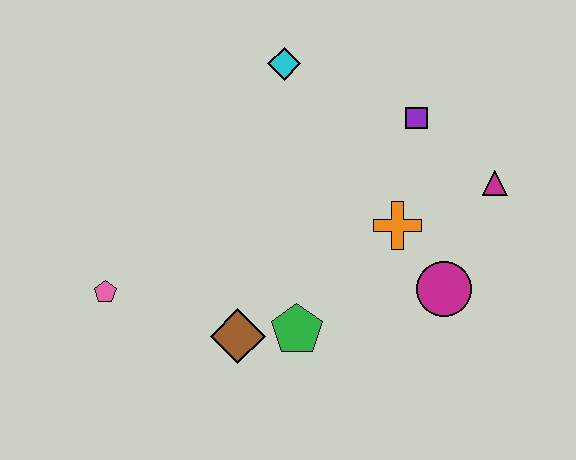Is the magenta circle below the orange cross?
Yes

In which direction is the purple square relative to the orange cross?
The purple square is above the orange cross.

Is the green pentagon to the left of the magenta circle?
Yes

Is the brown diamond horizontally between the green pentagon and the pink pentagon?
Yes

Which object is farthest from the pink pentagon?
The magenta triangle is farthest from the pink pentagon.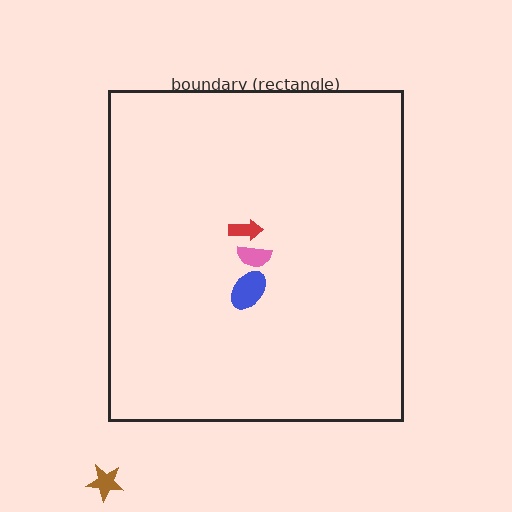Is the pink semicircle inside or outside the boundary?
Inside.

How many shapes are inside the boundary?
3 inside, 1 outside.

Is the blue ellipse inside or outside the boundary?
Inside.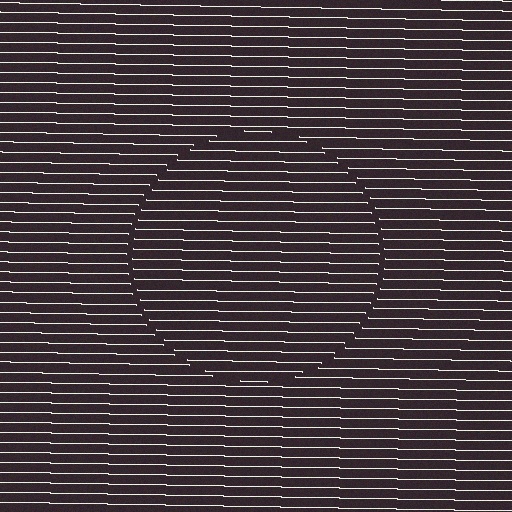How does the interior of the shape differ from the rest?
The interior of the shape contains the same grating, shifted by half a period — the contour is defined by the phase discontinuity where line-ends from the inner and outer gratings abut.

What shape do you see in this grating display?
An illusory circle. The interior of the shape contains the same grating, shifted by half a period — the contour is defined by the phase discontinuity where line-ends from the inner and outer gratings abut.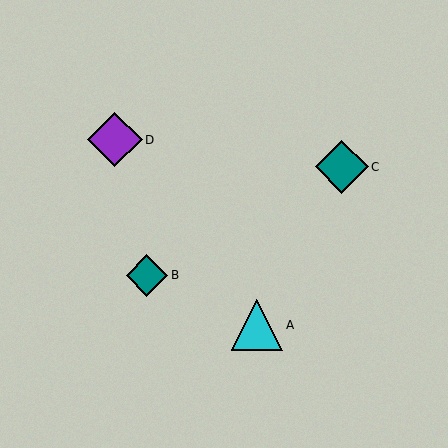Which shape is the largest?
The purple diamond (labeled D) is the largest.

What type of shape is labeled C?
Shape C is a teal diamond.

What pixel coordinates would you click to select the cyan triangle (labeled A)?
Click at (257, 325) to select the cyan triangle A.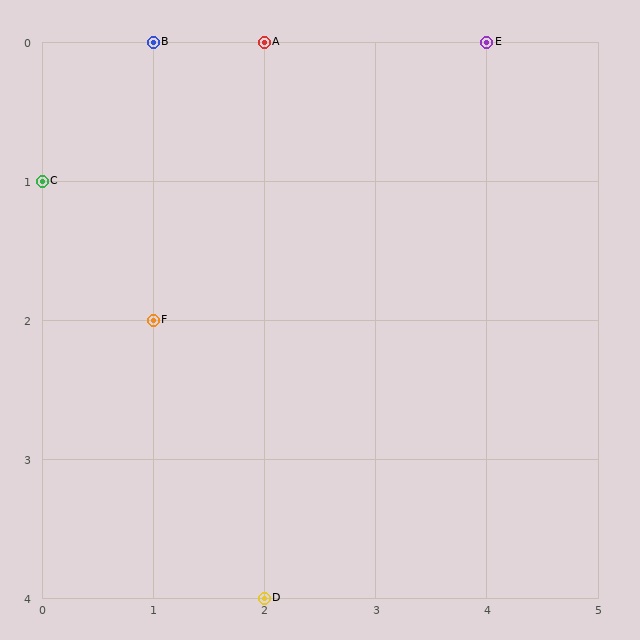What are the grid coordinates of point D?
Point D is at grid coordinates (2, 4).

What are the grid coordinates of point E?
Point E is at grid coordinates (4, 0).